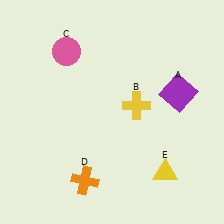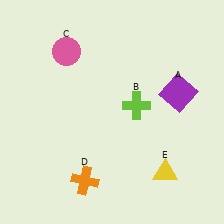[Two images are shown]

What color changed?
The cross (B) changed from yellow in Image 1 to lime in Image 2.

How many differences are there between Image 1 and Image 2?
There is 1 difference between the two images.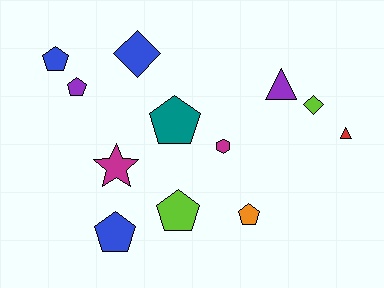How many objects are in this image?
There are 12 objects.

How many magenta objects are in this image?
There are 2 magenta objects.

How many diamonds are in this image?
There are 2 diamonds.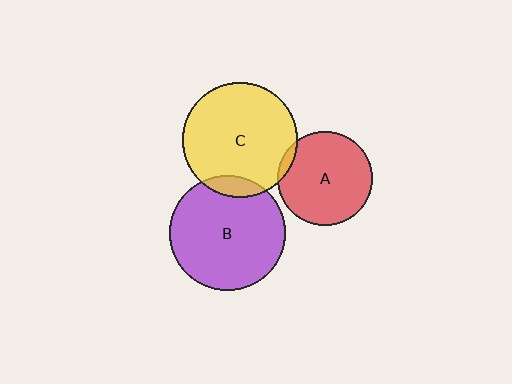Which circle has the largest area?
Circle C (yellow).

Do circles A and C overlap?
Yes.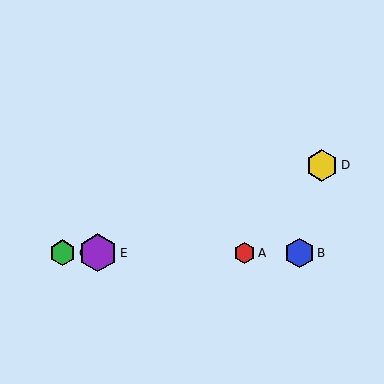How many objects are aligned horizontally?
4 objects (A, B, C, E) are aligned horizontally.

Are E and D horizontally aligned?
No, E is at y≈253 and D is at y≈165.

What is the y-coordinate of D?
Object D is at y≈165.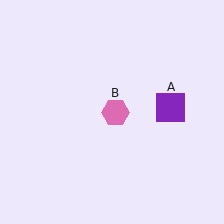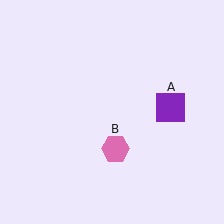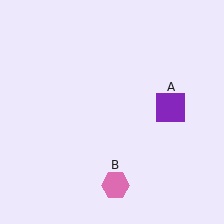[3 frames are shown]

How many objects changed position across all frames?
1 object changed position: pink hexagon (object B).